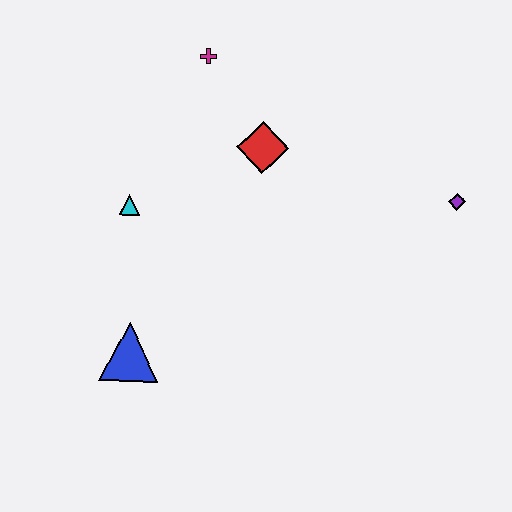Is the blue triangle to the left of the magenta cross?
Yes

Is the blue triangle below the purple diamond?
Yes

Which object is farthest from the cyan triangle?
The purple diamond is farthest from the cyan triangle.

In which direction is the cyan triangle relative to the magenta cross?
The cyan triangle is below the magenta cross.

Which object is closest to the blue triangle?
The cyan triangle is closest to the blue triangle.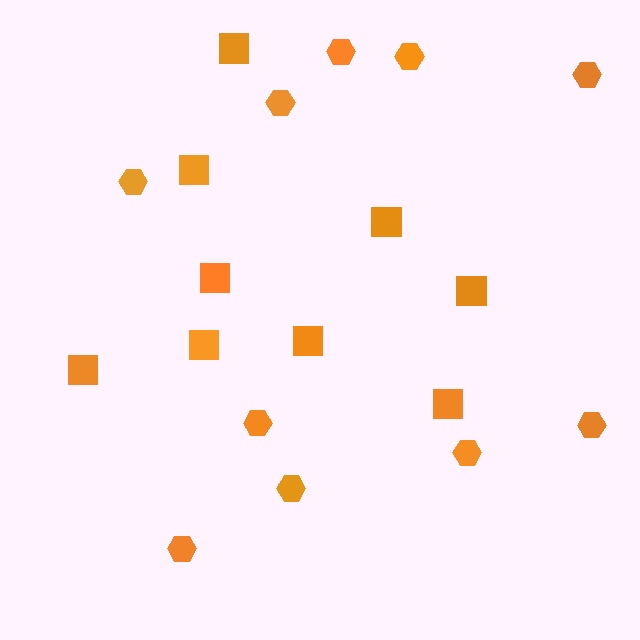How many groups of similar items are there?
There are 2 groups: one group of squares (9) and one group of hexagons (10).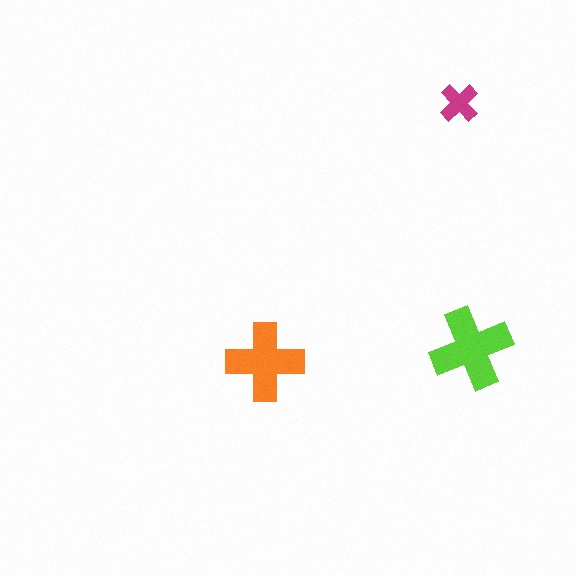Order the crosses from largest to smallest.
the lime one, the orange one, the magenta one.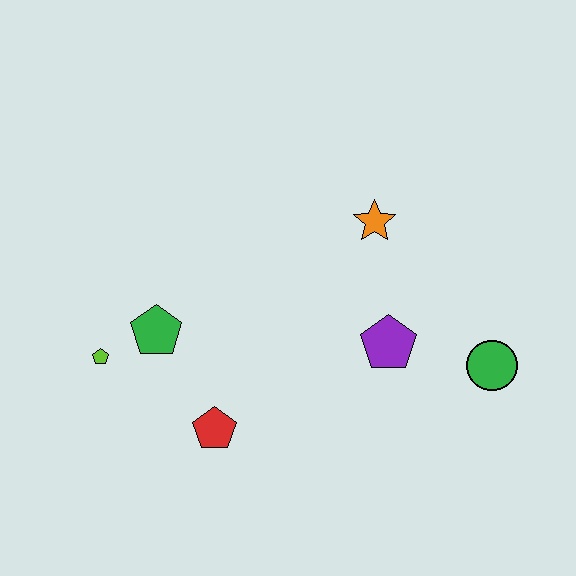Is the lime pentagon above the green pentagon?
No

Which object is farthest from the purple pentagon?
The lime pentagon is farthest from the purple pentagon.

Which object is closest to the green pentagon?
The lime pentagon is closest to the green pentagon.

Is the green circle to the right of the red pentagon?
Yes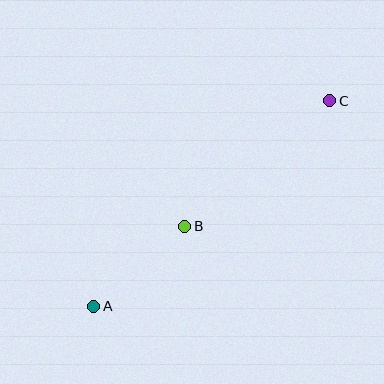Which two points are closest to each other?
Points A and B are closest to each other.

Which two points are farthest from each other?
Points A and C are farthest from each other.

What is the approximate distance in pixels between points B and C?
The distance between B and C is approximately 192 pixels.